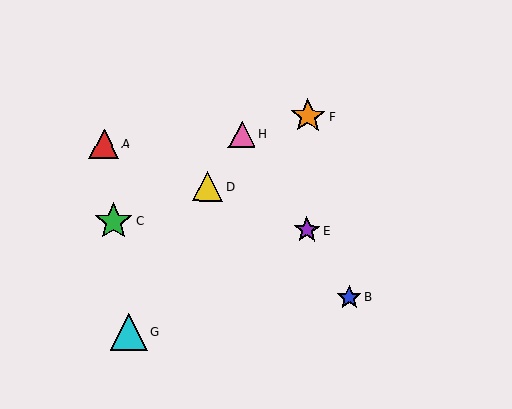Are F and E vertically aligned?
Yes, both are at x≈308.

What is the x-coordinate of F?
Object F is at x≈308.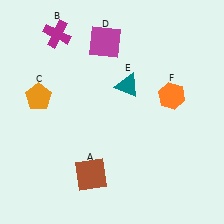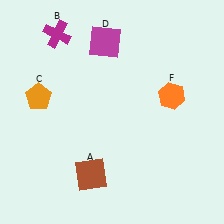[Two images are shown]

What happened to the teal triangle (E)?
The teal triangle (E) was removed in Image 2. It was in the top-right area of Image 1.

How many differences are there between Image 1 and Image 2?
There is 1 difference between the two images.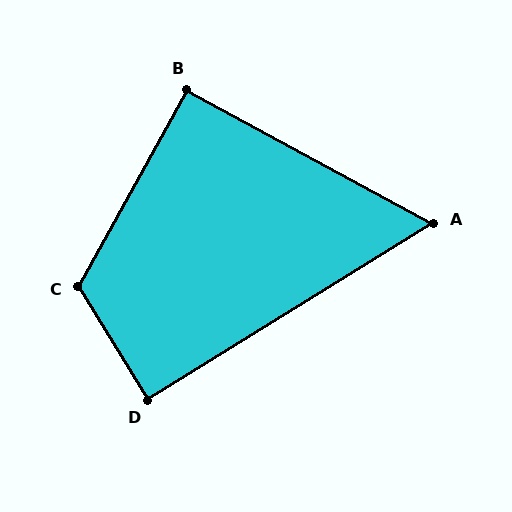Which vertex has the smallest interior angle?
A, at approximately 60 degrees.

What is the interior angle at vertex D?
Approximately 90 degrees (approximately right).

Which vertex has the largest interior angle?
C, at approximately 120 degrees.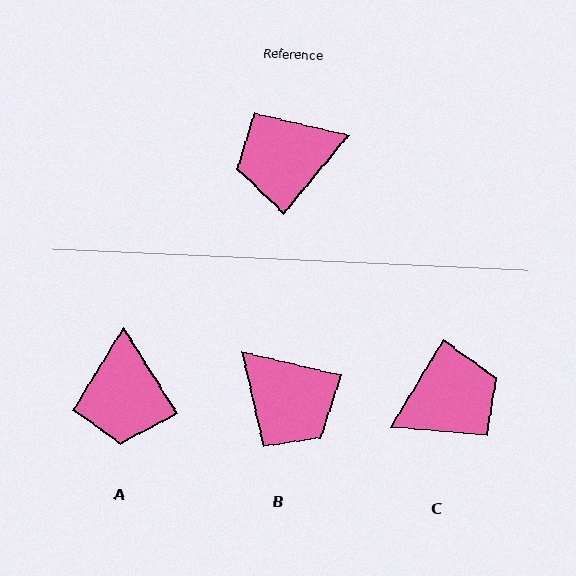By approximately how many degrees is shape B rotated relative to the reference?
Approximately 116 degrees counter-clockwise.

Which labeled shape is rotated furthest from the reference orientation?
C, about 172 degrees away.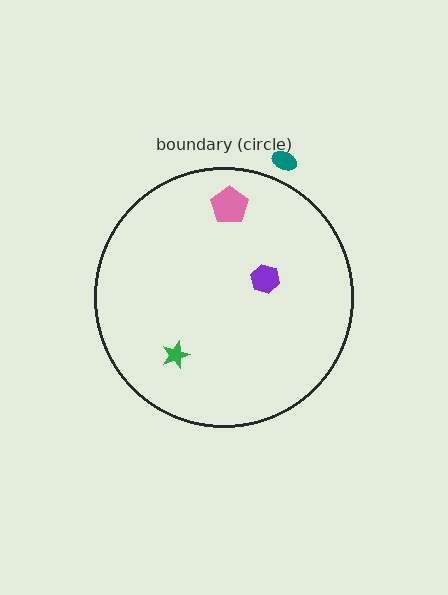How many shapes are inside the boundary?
3 inside, 1 outside.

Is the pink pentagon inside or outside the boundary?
Inside.